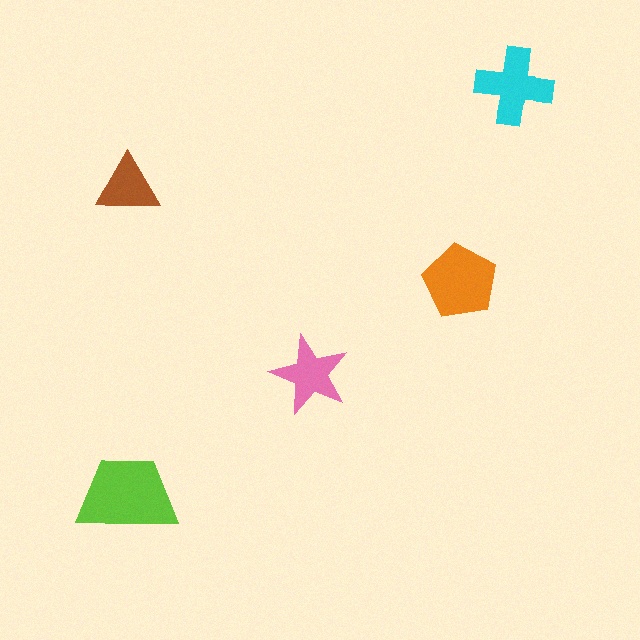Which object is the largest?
The lime trapezoid.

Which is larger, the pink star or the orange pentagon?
The orange pentagon.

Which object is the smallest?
The brown triangle.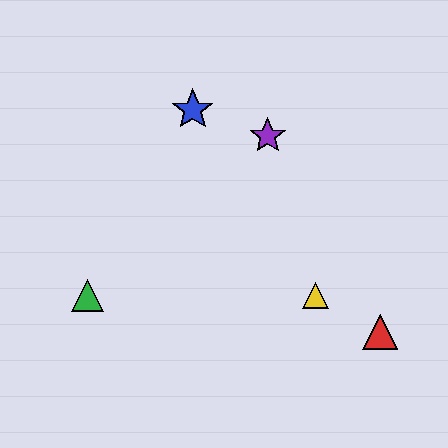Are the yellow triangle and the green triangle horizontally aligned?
Yes, both are at y≈296.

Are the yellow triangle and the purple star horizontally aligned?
No, the yellow triangle is at y≈296 and the purple star is at y≈136.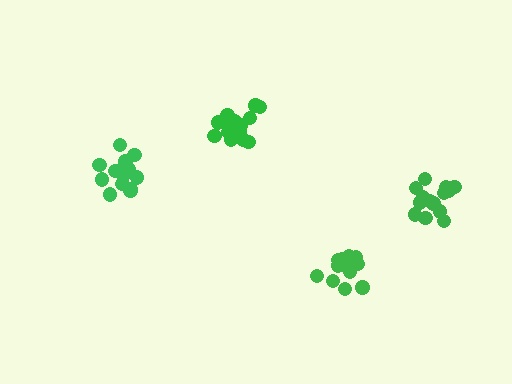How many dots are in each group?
Group 1: 15 dots, Group 2: 14 dots, Group 3: 16 dots, Group 4: 13 dots (58 total).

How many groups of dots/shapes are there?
There are 4 groups.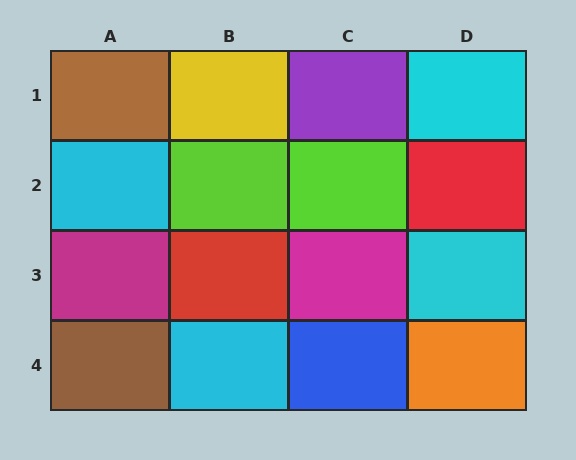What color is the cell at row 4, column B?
Cyan.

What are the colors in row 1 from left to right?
Brown, yellow, purple, cyan.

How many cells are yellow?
1 cell is yellow.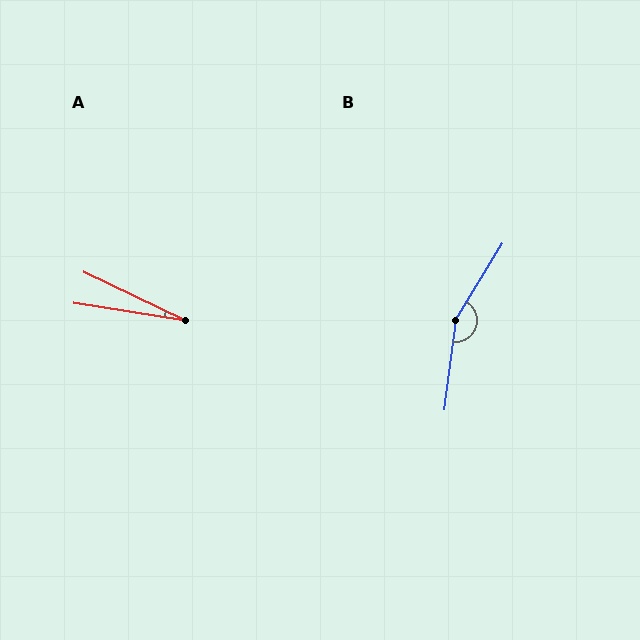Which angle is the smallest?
A, at approximately 17 degrees.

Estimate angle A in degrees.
Approximately 17 degrees.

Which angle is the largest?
B, at approximately 156 degrees.